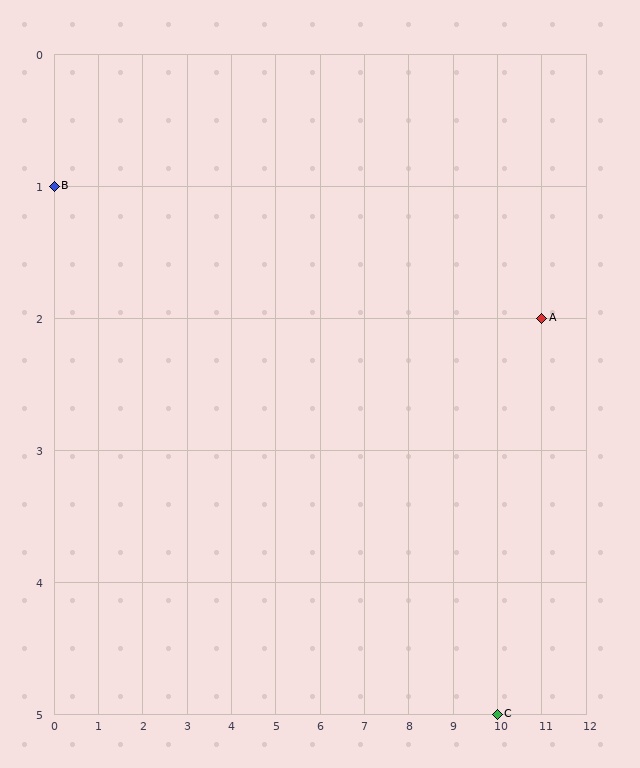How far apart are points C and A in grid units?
Points C and A are 1 column and 3 rows apart (about 3.2 grid units diagonally).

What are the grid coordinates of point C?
Point C is at grid coordinates (10, 5).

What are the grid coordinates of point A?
Point A is at grid coordinates (11, 2).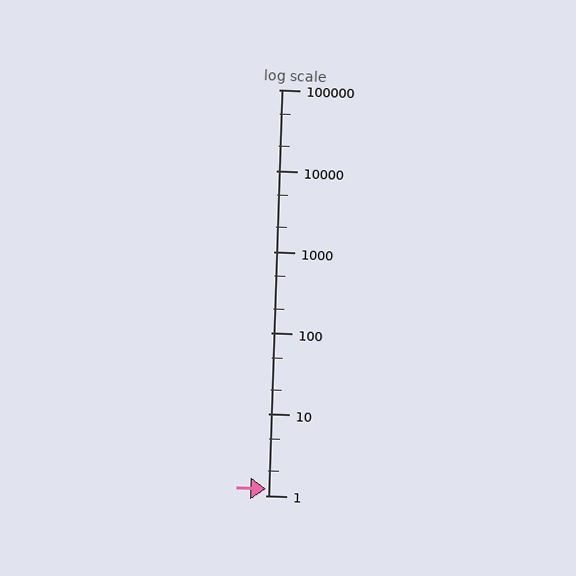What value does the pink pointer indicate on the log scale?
The pointer indicates approximately 1.2.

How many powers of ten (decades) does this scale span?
The scale spans 5 decades, from 1 to 100000.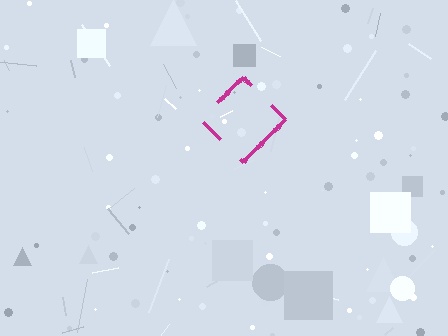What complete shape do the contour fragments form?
The contour fragments form a diamond.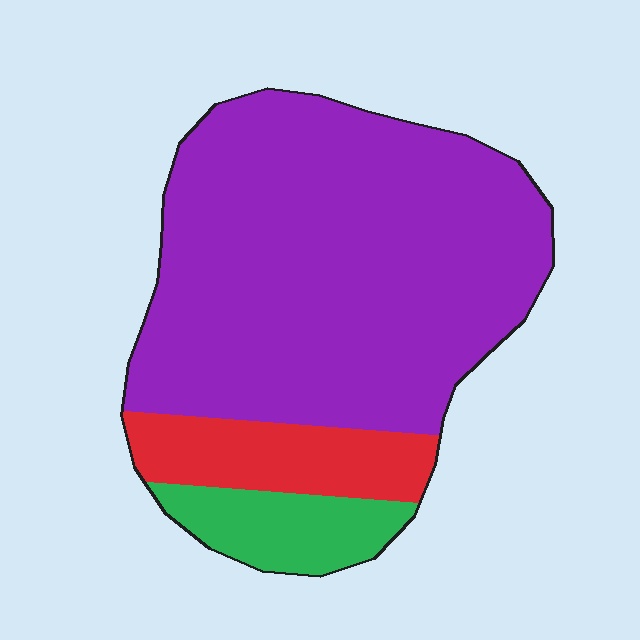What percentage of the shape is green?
Green takes up less than a quarter of the shape.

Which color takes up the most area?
Purple, at roughly 75%.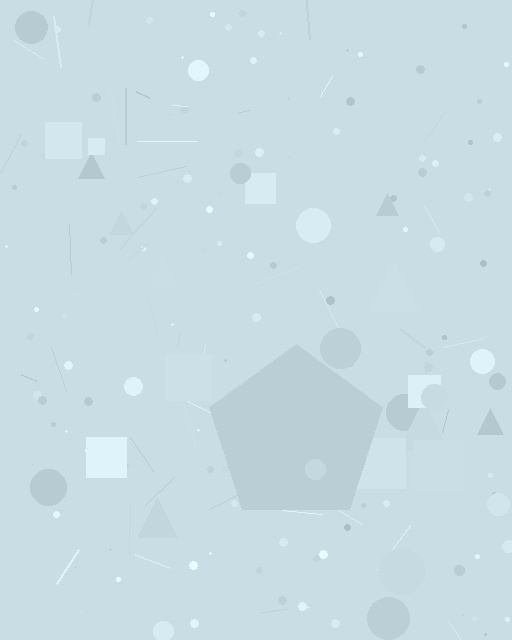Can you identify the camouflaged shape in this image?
The camouflaged shape is a pentagon.